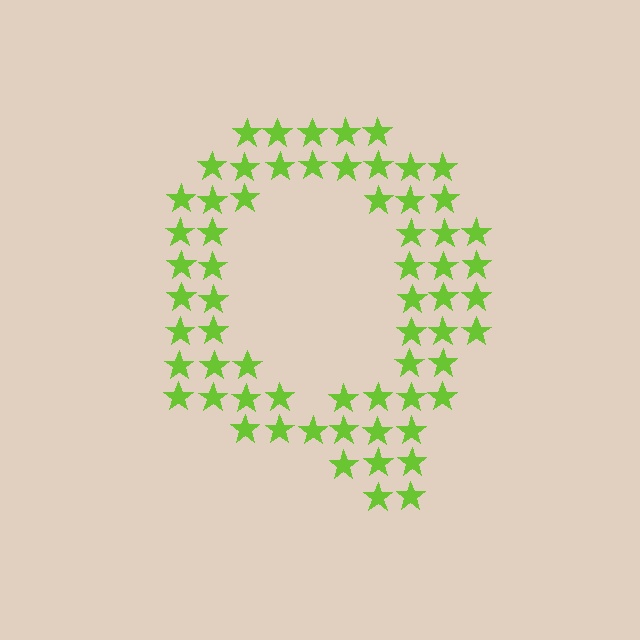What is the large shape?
The large shape is the letter Q.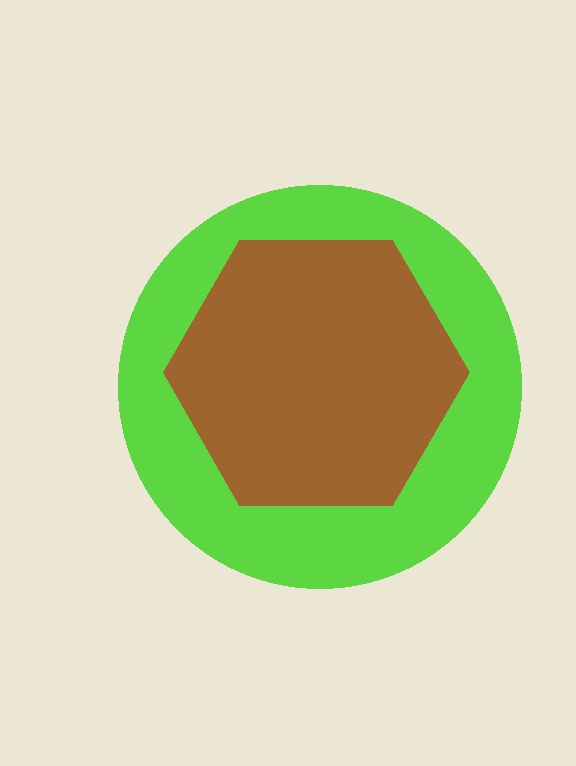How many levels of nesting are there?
2.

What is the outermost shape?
The lime circle.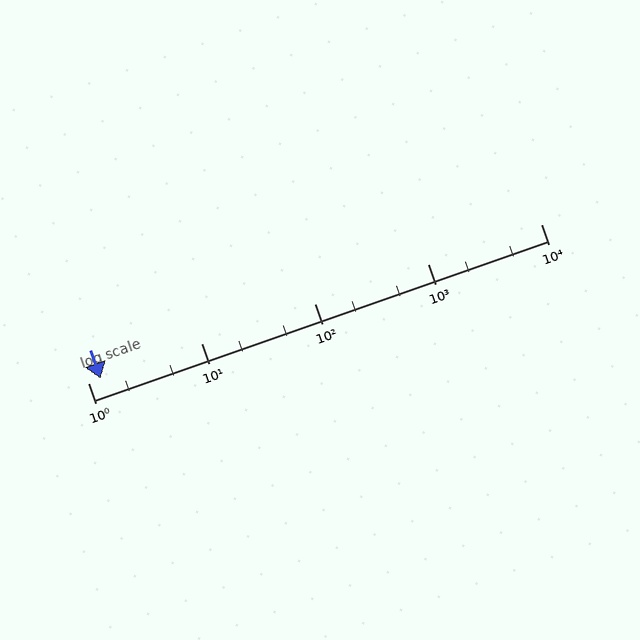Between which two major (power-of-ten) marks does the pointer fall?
The pointer is between 1 and 10.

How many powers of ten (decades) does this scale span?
The scale spans 4 decades, from 1 to 10000.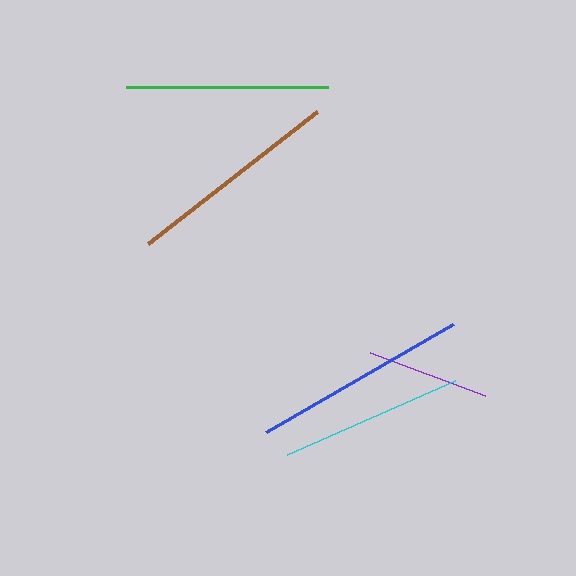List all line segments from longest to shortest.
From longest to shortest: blue, brown, green, cyan, purple.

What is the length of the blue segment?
The blue segment is approximately 216 pixels long.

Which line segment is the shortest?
The purple line is the shortest at approximately 123 pixels.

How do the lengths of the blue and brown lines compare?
The blue and brown lines are approximately the same length.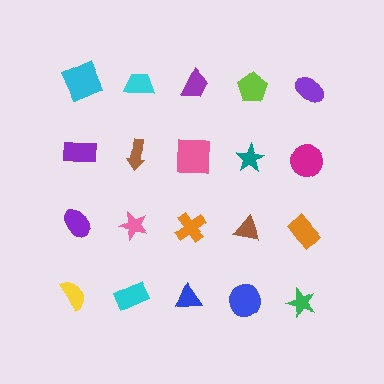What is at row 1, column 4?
A lime pentagon.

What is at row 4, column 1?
A yellow semicircle.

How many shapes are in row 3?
5 shapes.